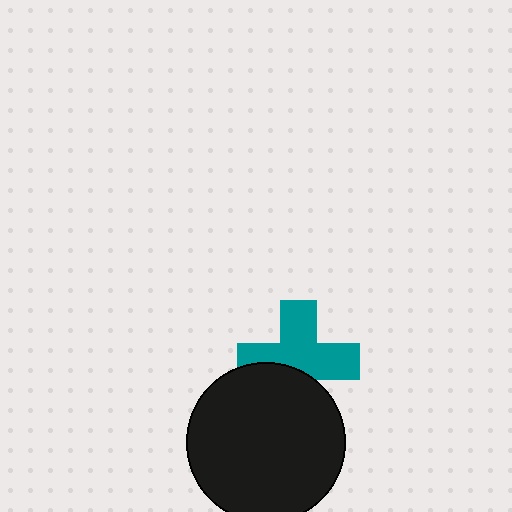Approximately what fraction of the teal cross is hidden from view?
Roughly 35% of the teal cross is hidden behind the black circle.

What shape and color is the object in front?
The object in front is a black circle.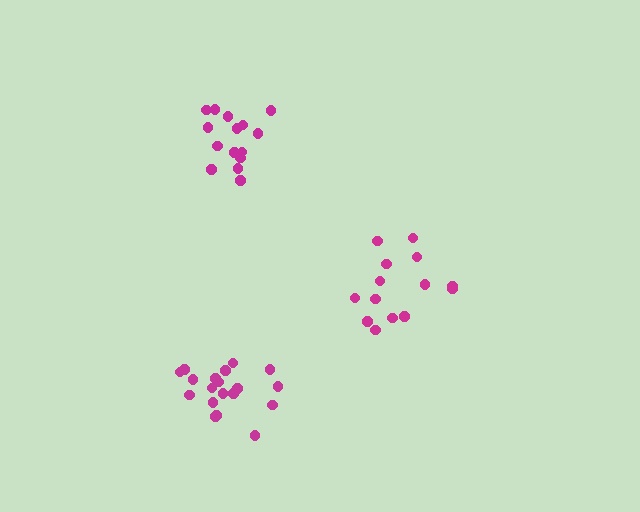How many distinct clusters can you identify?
There are 3 distinct clusters.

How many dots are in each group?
Group 1: 19 dots, Group 2: 14 dots, Group 3: 15 dots (48 total).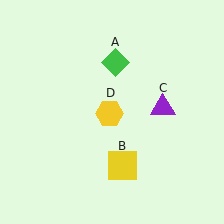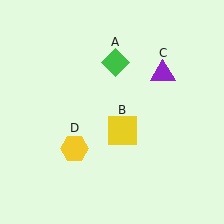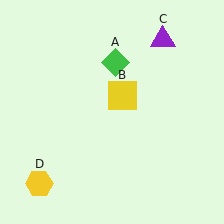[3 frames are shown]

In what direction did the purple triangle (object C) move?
The purple triangle (object C) moved up.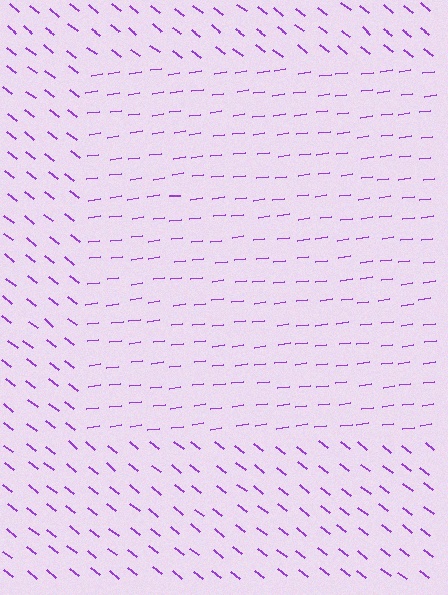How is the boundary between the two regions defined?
The boundary is defined purely by a change in line orientation (approximately 45 degrees difference). All lines are the same color and thickness.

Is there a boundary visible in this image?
Yes, there is a texture boundary formed by a change in line orientation.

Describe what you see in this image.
The image is filled with small purple line segments. A rectangle region in the image has lines oriented differently from the surrounding lines, creating a visible texture boundary.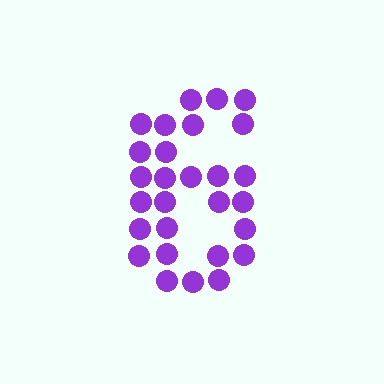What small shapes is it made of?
It is made of small circles.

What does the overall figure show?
The overall figure shows the digit 6.